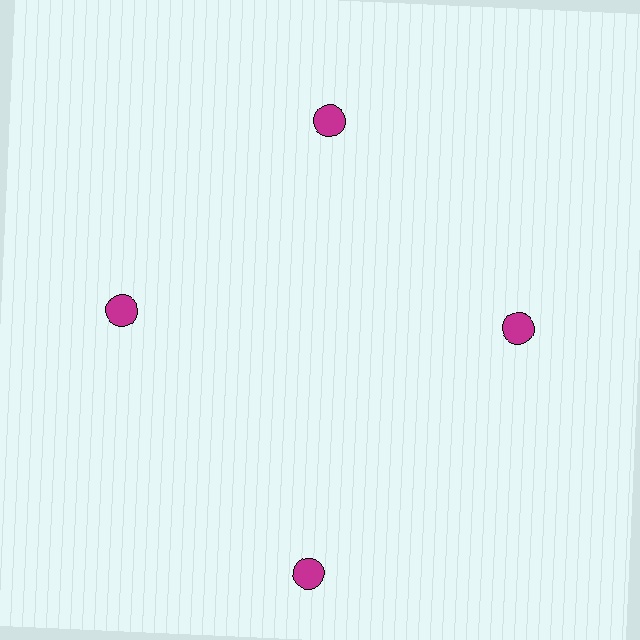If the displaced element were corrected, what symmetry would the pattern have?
It would have 4-fold rotational symmetry — the pattern would map onto itself every 90 degrees.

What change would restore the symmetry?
The symmetry would be restored by moving it inward, back onto the ring so that all 4 circles sit at equal angles and equal distance from the center.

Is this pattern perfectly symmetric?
No. The 4 magenta circles are arranged in a ring, but one element near the 6 o'clock position is pushed outward from the center, breaking the 4-fold rotational symmetry.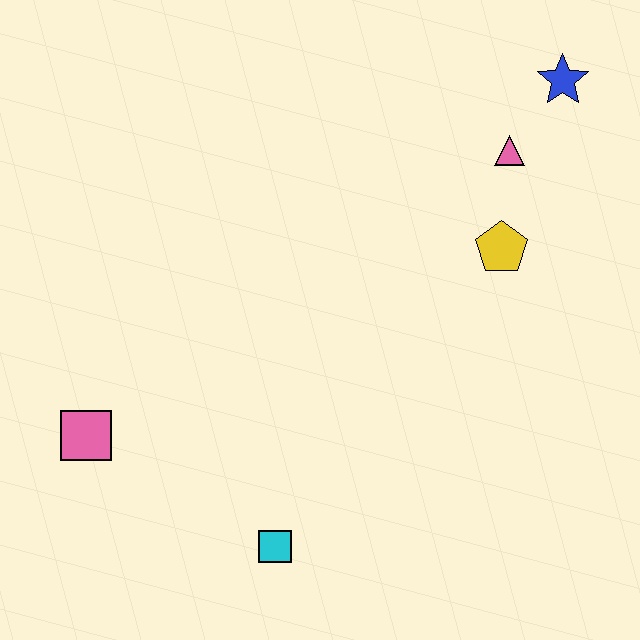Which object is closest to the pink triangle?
The blue star is closest to the pink triangle.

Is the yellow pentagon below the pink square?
No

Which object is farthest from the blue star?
The pink square is farthest from the blue star.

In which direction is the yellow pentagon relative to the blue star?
The yellow pentagon is below the blue star.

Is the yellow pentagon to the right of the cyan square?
Yes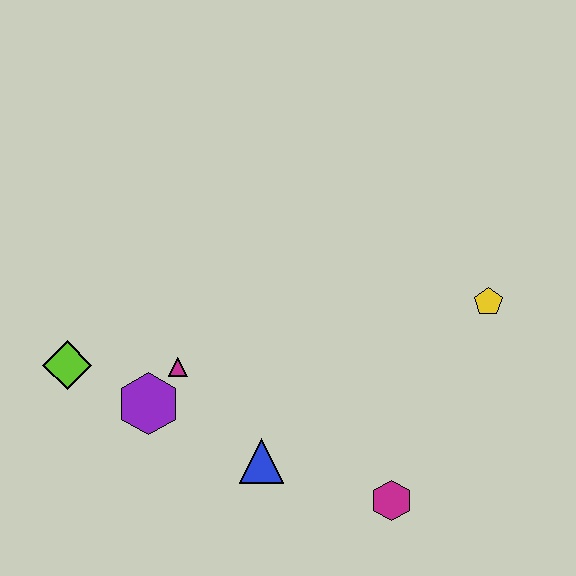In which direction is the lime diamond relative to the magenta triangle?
The lime diamond is to the left of the magenta triangle.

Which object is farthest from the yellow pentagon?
The lime diamond is farthest from the yellow pentagon.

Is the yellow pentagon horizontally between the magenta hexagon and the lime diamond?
No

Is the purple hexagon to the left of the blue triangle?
Yes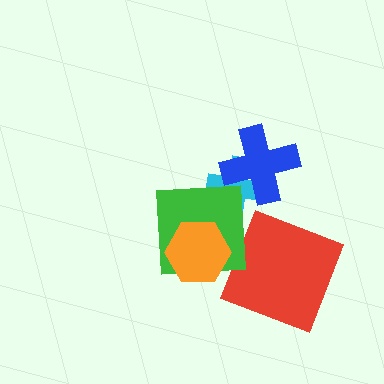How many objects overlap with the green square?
2 objects overlap with the green square.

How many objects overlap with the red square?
0 objects overlap with the red square.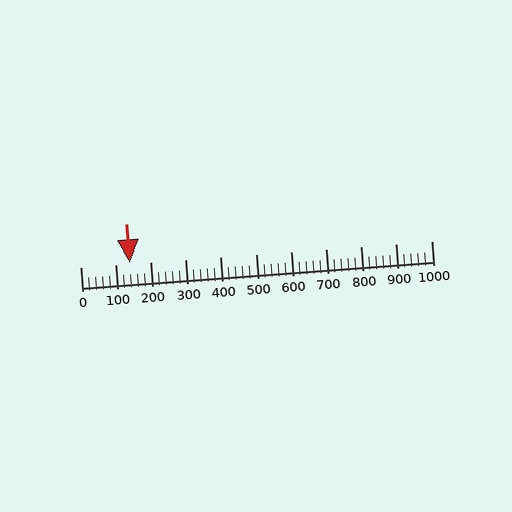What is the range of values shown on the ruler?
The ruler shows values from 0 to 1000.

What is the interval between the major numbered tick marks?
The major tick marks are spaced 100 units apart.